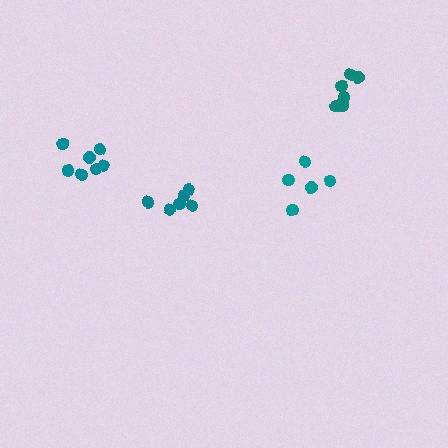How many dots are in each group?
Group 1: 5 dots, Group 2: 7 dots, Group 3: 6 dots, Group 4: 7 dots (25 total).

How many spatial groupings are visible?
There are 4 spatial groupings.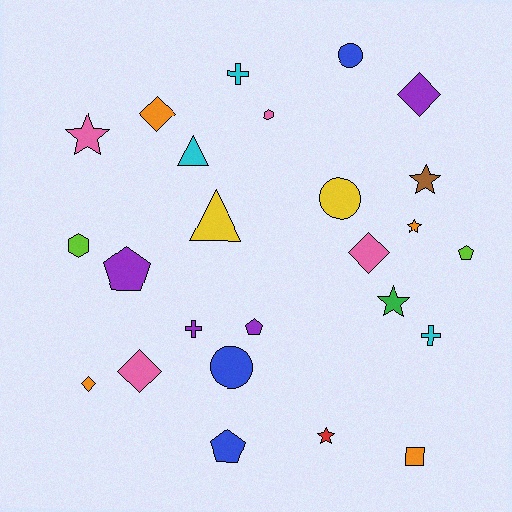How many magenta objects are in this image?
There are no magenta objects.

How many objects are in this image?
There are 25 objects.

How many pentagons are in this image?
There are 4 pentagons.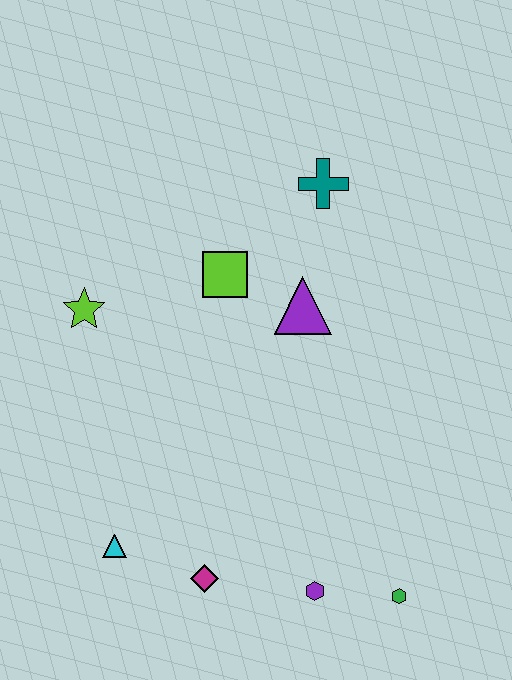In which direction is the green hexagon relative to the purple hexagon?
The green hexagon is to the right of the purple hexagon.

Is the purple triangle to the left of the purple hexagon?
Yes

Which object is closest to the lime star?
The lime square is closest to the lime star.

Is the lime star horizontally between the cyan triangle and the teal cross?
No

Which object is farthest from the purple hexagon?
The teal cross is farthest from the purple hexagon.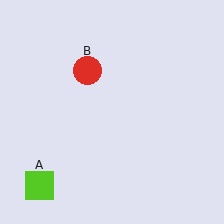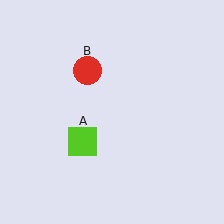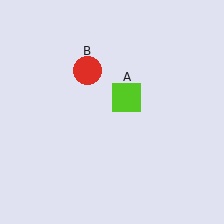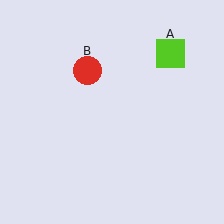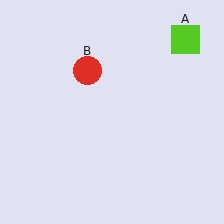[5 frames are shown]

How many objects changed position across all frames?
1 object changed position: lime square (object A).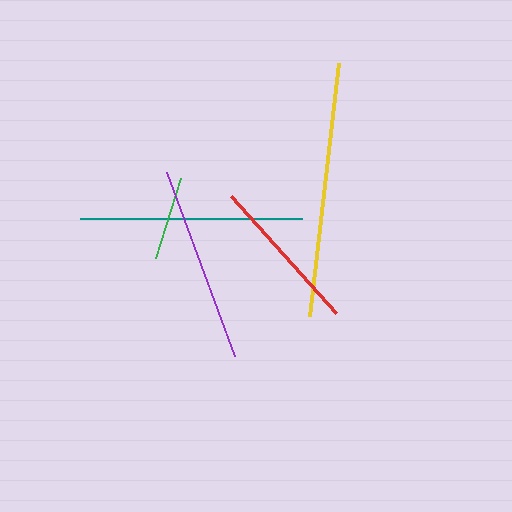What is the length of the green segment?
The green segment is approximately 84 pixels long.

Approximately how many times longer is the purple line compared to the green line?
The purple line is approximately 2.3 times the length of the green line.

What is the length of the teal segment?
The teal segment is approximately 222 pixels long.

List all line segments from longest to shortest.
From longest to shortest: yellow, teal, purple, red, green.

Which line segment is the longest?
The yellow line is the longest at approximately 254 pixels.